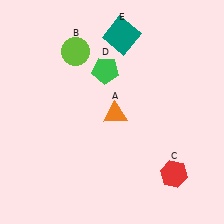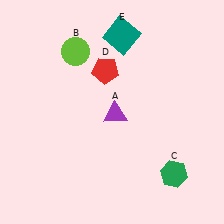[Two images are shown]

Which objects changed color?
A changed from orange to purple. C changed from red to green. D changed from green to red.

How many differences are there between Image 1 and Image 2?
There are 3 differences between the two images.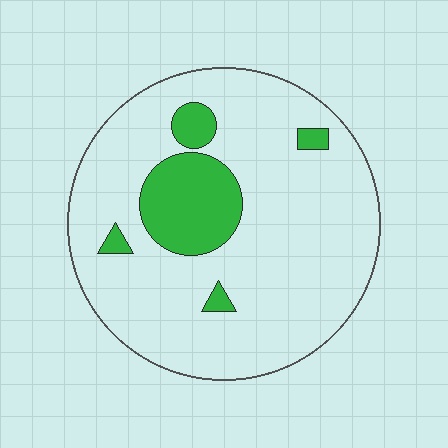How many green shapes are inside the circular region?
5.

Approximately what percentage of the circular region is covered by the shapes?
Approximately 15%.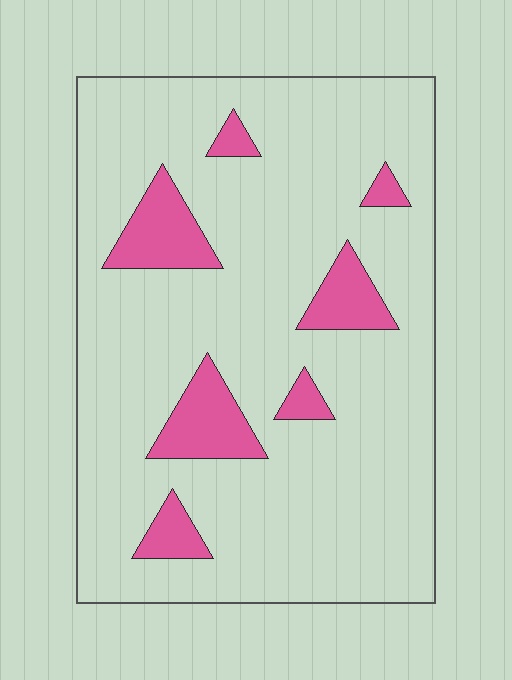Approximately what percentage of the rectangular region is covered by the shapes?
Approximately 15%.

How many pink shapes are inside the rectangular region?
7.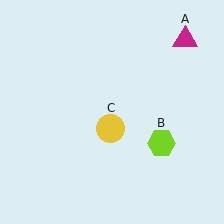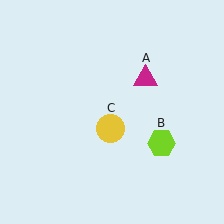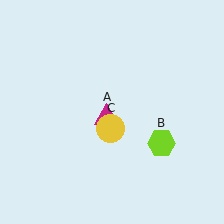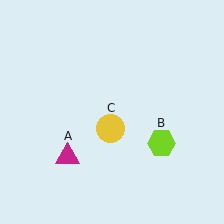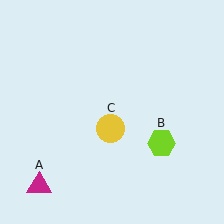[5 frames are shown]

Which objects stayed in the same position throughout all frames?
Lime hexagon (object B) and yellow circle (object C) remained stationary.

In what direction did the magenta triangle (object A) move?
The magenta triangle (object A) moved down and to the left.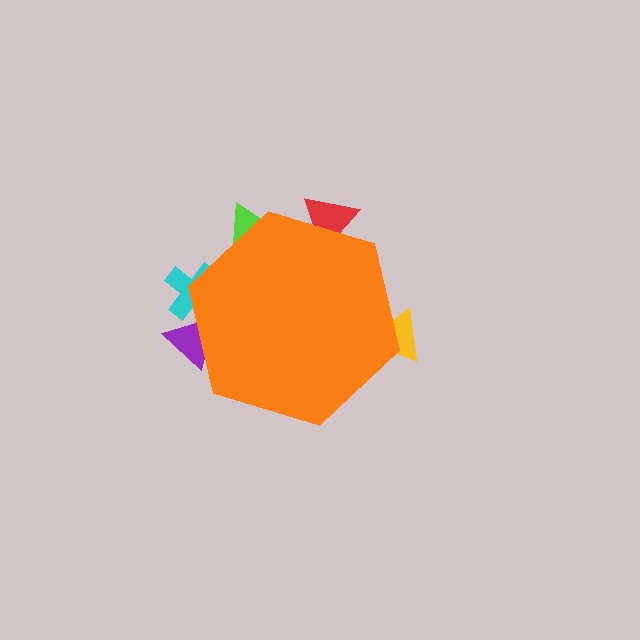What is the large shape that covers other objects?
An orange hexagon.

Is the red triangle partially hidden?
Yes, the red triangle is partially hidden behind the orange hexagon.